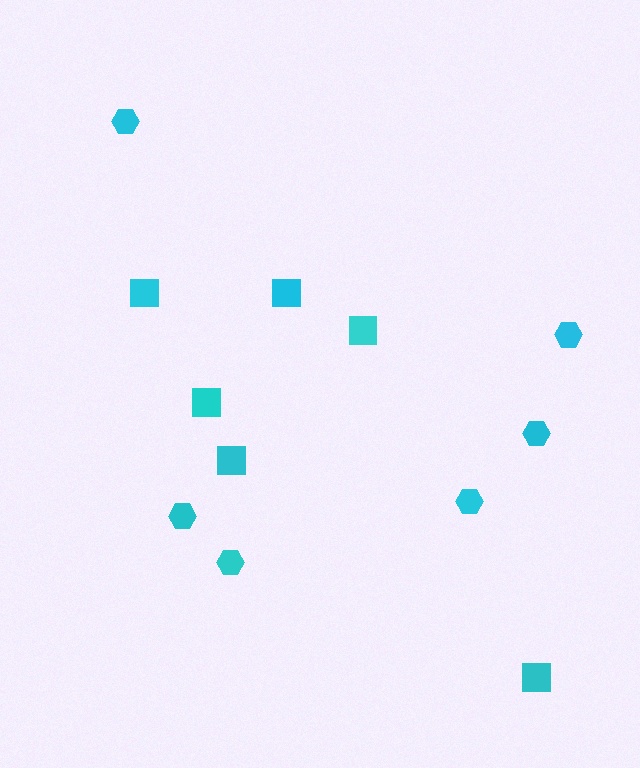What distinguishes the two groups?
There are 2 groups: one group of squares (6) and one group of hexagons (6).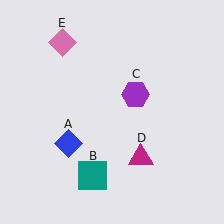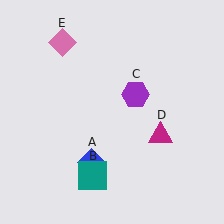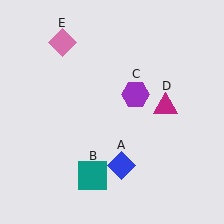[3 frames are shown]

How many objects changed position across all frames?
2 objects changed position: blue diamond (object A), magenta triangle (object D).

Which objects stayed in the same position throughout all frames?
Teal square (object B) and purple hexagon (object C) and pink diamond (object E) remained stationary.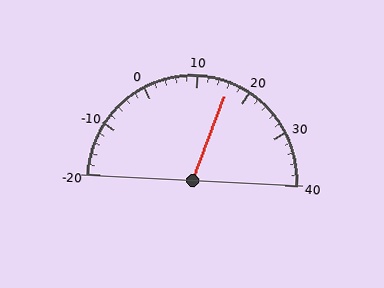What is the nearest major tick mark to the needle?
The nearest major tick mark is 20.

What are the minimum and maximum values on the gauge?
The gauge ranges from -20 to 40.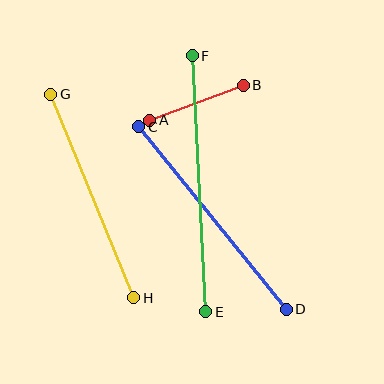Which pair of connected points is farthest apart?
Points E and F are farthest apart.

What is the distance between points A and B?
The distance is approximately 100 pixels.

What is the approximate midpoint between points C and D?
The midpoint is at approximately (213, 218) pixels.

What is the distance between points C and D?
The distance is approximately 235 pixels.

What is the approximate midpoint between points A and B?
The midpoint is at approximately (197, 103) pixels.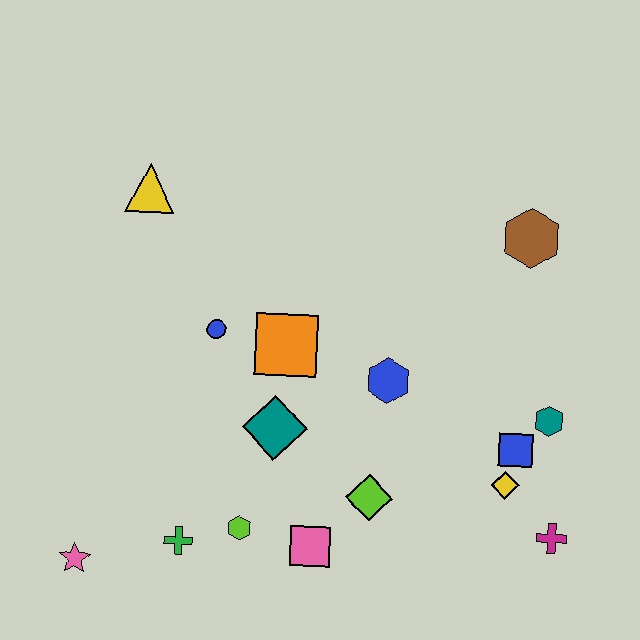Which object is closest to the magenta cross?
The yellow diamond is closest to the magenta cross.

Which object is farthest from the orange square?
The magenta cross is farthest from the orange square.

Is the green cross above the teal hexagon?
No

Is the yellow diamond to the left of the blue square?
Yes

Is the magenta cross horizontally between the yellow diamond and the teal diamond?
No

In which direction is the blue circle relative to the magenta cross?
The blue circle is to the left of the magenta cross.